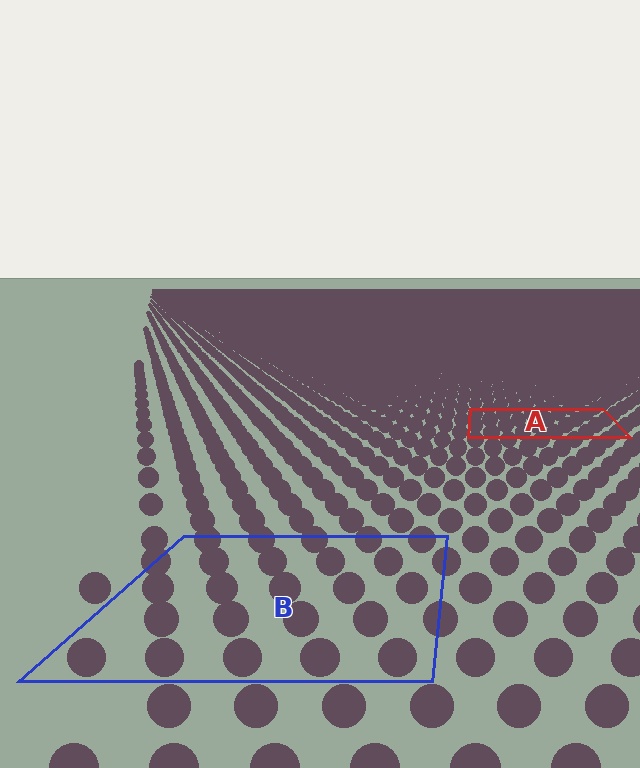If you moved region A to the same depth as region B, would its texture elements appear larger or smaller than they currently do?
They would appear larger. At a closer depth, the same texture elements are projected at a bigger on-screen size.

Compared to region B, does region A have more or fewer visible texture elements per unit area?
Region A has more texture elements per unit area — they are packed more densely because it is farther away.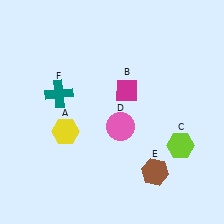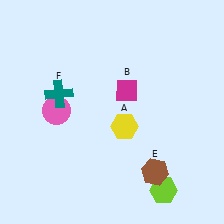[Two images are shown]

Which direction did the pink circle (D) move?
The pink circle (D) moved left.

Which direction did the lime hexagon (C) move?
The lime hexagon (C) moved down.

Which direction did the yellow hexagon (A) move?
The yellow hexagon (A) moved right.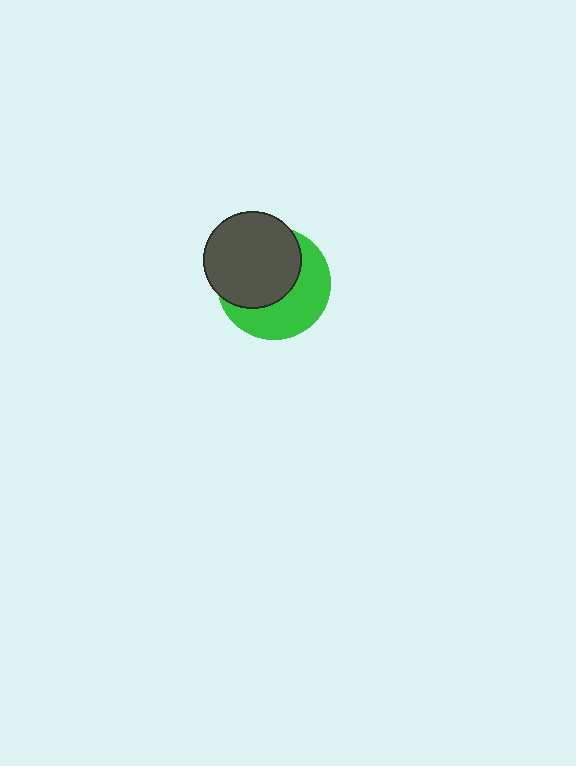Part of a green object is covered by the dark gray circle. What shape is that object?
It is a circle.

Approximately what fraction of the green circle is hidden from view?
Roughly 54% of the green circle is hidden behind the dark gray circle.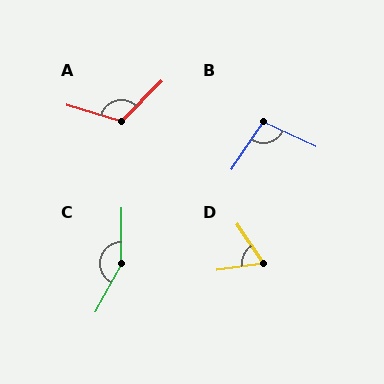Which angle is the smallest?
D, at approximately 64 degrees.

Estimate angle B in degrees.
Approximately 99 degrees.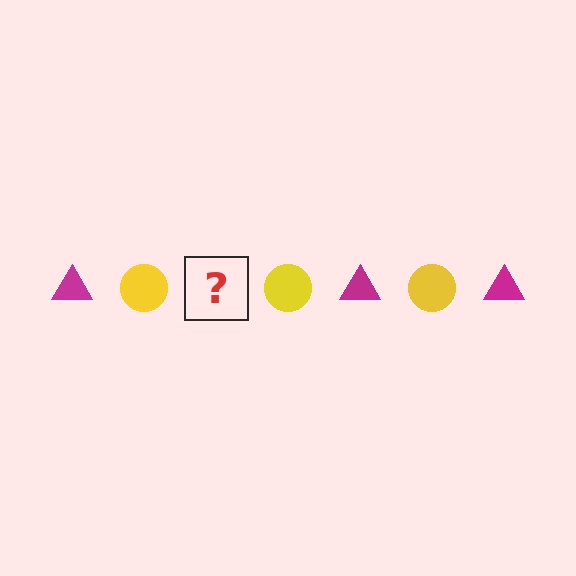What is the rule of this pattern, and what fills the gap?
The rule is that the pattern alternates between magenta triangle and yellow circle. The gap should be filled with a magenta triangle.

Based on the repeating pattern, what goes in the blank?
The blank should be a magenta triangle.